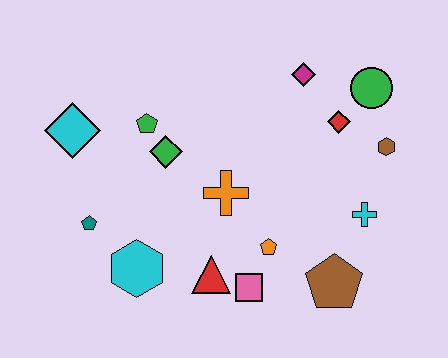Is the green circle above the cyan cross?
Yes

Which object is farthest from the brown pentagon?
The cyan diamond is farthest from the brown pentagon.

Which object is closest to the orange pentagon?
The pink square is closest to the orange pentagon.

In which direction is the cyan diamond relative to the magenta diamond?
The cyan diamond is to the left of the magenta diamond.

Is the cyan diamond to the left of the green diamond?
Yes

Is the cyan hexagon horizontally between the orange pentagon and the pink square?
No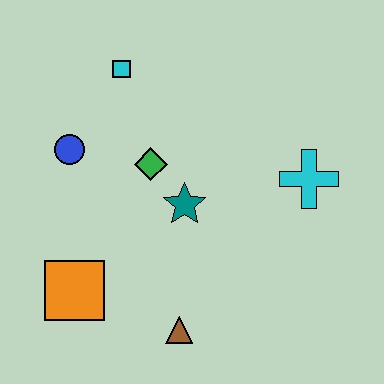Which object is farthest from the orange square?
The cyan cross is farthest from the orange square.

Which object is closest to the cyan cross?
The teal star is closest to the cyan cross.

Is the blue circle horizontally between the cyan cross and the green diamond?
No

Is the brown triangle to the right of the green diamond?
Yes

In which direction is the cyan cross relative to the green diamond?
The cyan cross is to the right of the green diamond.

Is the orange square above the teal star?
No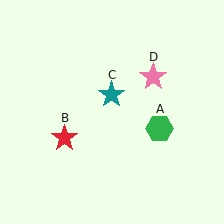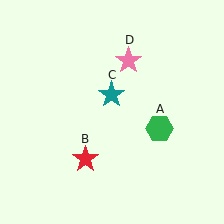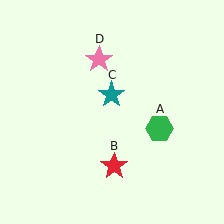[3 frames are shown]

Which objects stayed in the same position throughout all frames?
Green hexagon (object A) and teal star (object C) remained stationary.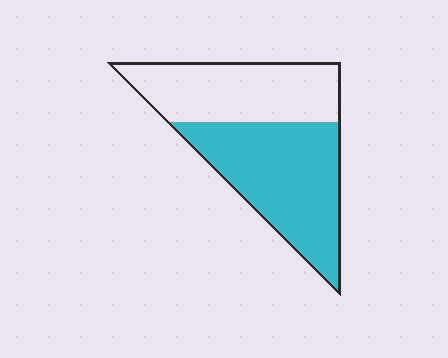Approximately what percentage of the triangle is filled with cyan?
Approximately 55%.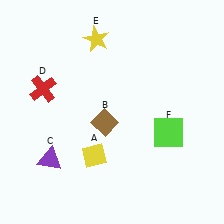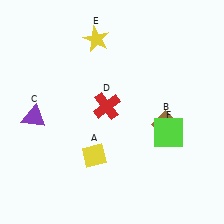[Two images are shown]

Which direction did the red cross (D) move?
The red cross (D) moved right.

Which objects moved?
The objects that moved are: the brown diamond (B), the purple triangle (C), the red cross (D).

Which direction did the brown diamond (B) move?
The brown diamond (B) moved right.